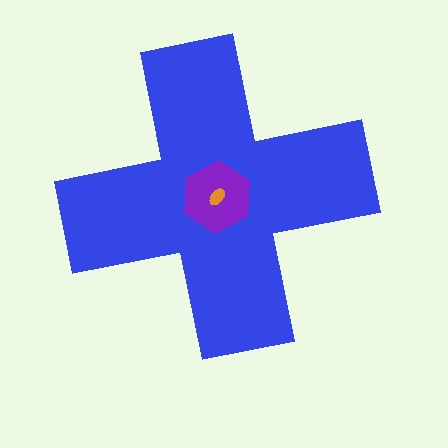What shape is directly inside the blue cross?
The purple hexagon.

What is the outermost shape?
The blue cross.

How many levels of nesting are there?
3.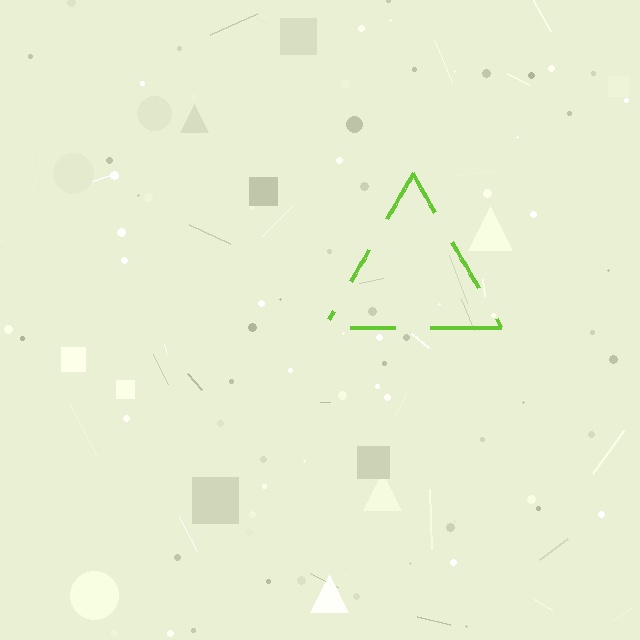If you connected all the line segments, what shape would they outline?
They would outline a triangle.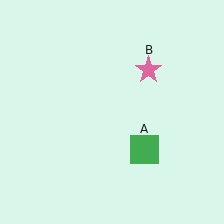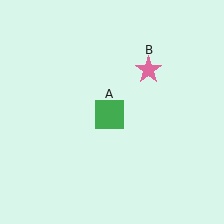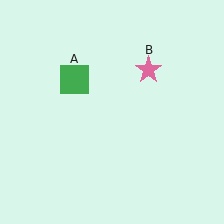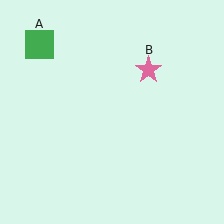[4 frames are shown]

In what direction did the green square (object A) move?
The green square (object A) moved up and to the left.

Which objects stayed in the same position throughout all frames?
Pink star (object B) remained stationary.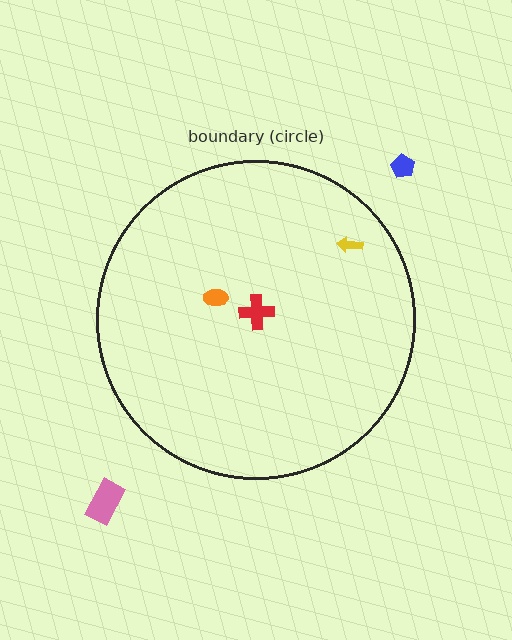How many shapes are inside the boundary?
3 inside, 2 outside.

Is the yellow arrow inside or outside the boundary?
Inside.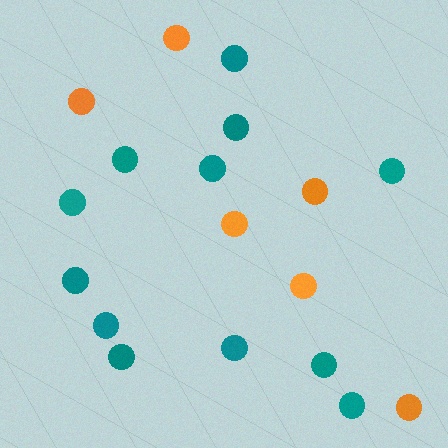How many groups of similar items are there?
There are 2 groups: one group of orange circles (6) and one group of teal circles (12).